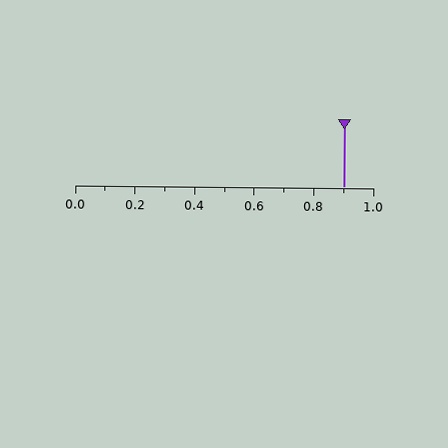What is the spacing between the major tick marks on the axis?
The major ticks are spaced 0.2 apart.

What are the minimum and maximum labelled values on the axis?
The axis runs from 0.0 to 1.0.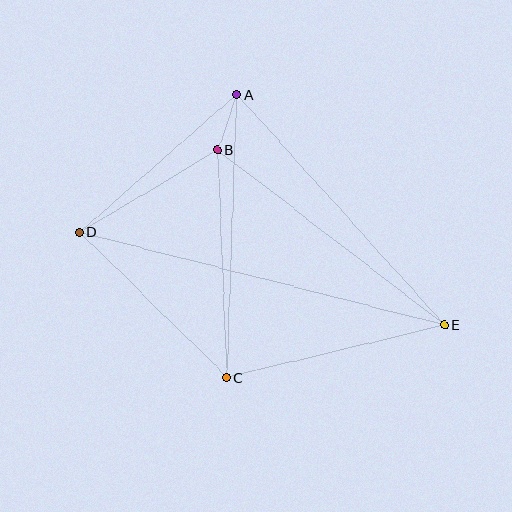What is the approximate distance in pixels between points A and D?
The distance between A and D is approximately 209 pixels.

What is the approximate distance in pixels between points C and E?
The distance between C and E is approximately 224 pixels.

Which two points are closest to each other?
Points A and B are closest to each other.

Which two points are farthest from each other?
Points D and E are farthest from each other.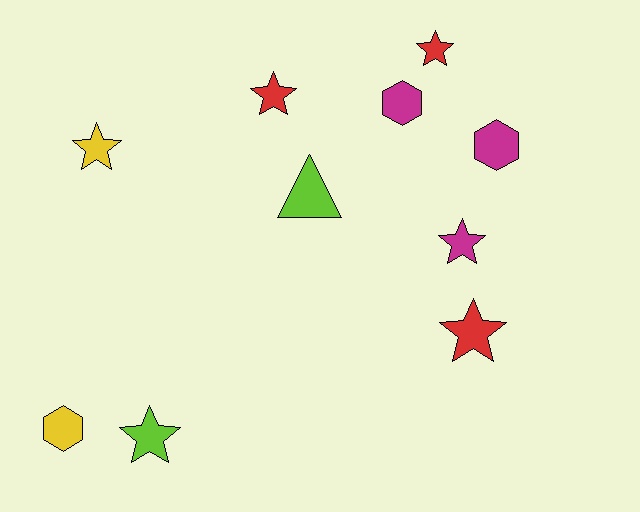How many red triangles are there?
There are no red triangles.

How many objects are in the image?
There are 10 objects.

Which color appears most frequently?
Magenta, with 3 objects.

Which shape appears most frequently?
Star, with 6 objects.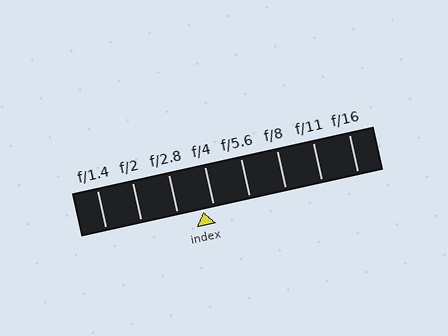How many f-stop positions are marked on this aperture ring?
There are 8 f-stop positions marked.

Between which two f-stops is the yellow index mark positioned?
The index mark is between f/2.8 and f/4.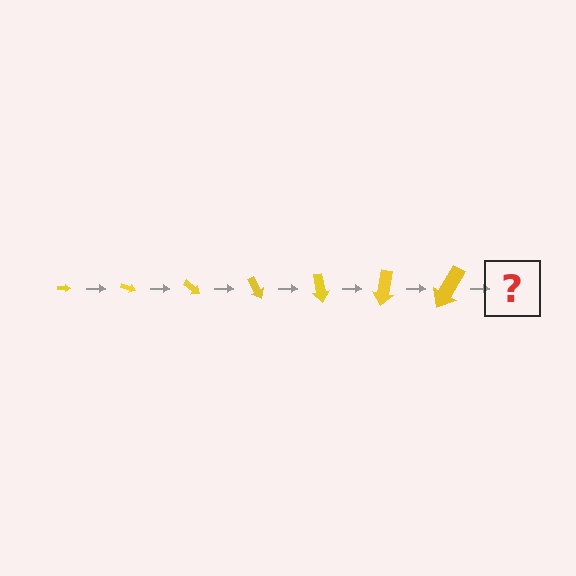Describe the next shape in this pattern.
It should be an arrow, larger than the previous one and rotated 140 degrees from the start.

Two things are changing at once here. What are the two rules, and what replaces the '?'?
The two rules are that the arrow grows larger each step and it rotates 20 degrees each step. The '?' should be an arrow, larger than the previous one and rotated 140 degrees from the start.